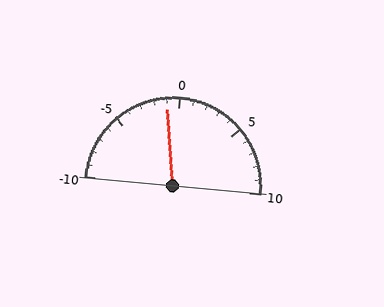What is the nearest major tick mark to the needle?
The nearest major tick mark is 0.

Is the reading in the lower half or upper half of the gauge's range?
The reading is in the lower half of the range (-10 to 10).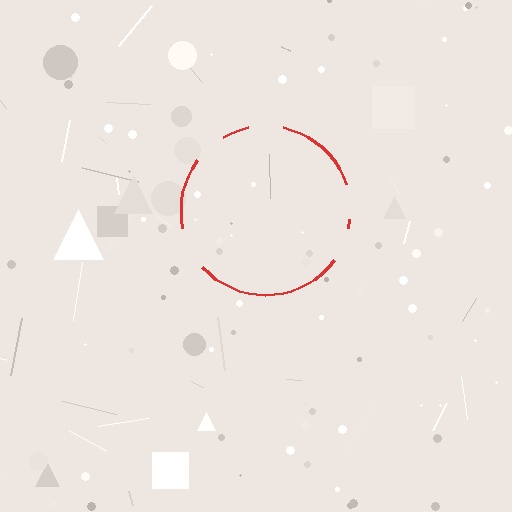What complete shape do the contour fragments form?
The contour fragments form a circle.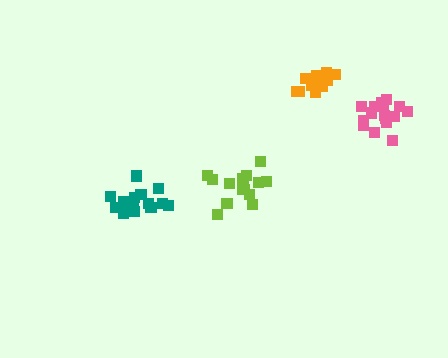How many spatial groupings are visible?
There are 4 spatial groupings.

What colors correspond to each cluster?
The clusters are colored: teal, lime, pink, orange.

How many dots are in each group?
Group 1: 16 dots, Group 2: 16 dots, Group 3: 16 dots, Group 4: 13 dots (61 total).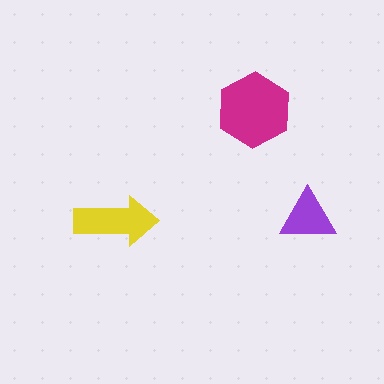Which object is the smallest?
The purple triangle.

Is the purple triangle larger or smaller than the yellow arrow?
Smaller.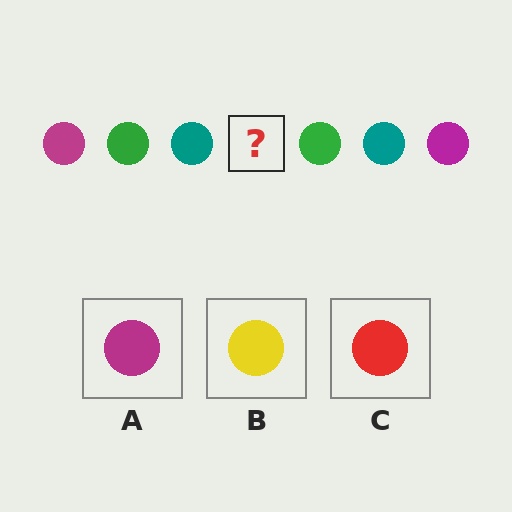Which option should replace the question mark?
Option A.